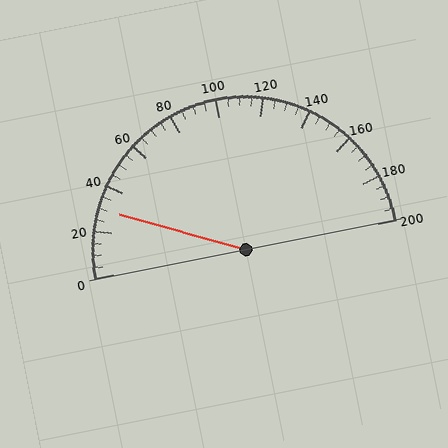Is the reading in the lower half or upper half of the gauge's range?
The reading is in the lower half of the range (0 to 200).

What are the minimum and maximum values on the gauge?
The gauge ranges from 0 to 200.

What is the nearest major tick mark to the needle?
The nearest major tick mark is 40.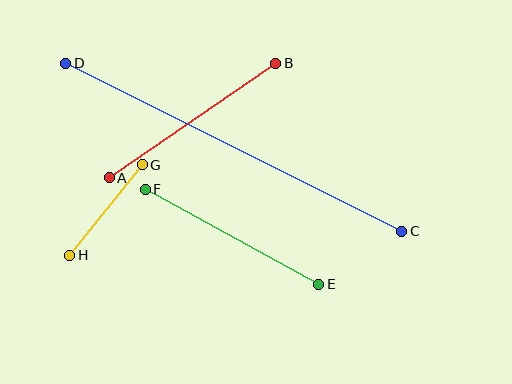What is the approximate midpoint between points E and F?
The midpoint is at approximately (232, 237) pixels.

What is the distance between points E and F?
The distance is approximately 197 pixels.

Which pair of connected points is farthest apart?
Points C and D are farthest apart.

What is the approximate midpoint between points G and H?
The midpoint is at approximately (106, 210) pixels.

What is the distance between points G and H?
The distance is approximately 116 pixels.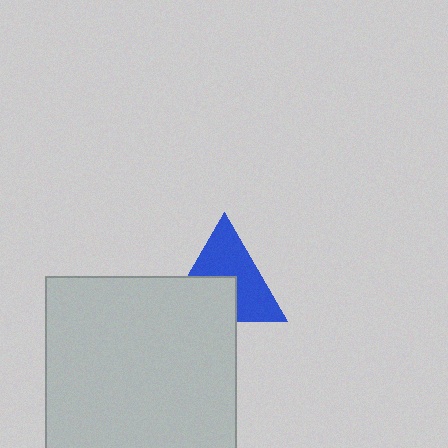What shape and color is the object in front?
The object in front is a light gray square.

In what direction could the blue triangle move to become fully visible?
The blue triangle could move up. That would shift it out from behind the light gray square entirely.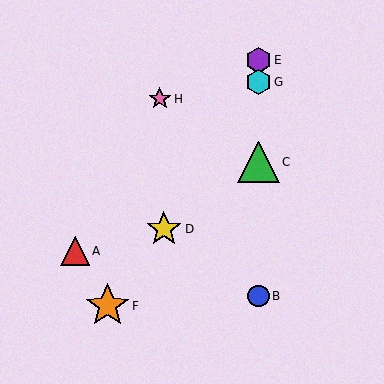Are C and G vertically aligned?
Yes, both are at x≈258.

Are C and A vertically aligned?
No, C is at x≈258 and A is at x≈75.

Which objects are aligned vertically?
Objects B, C, E, G are aligned vertically.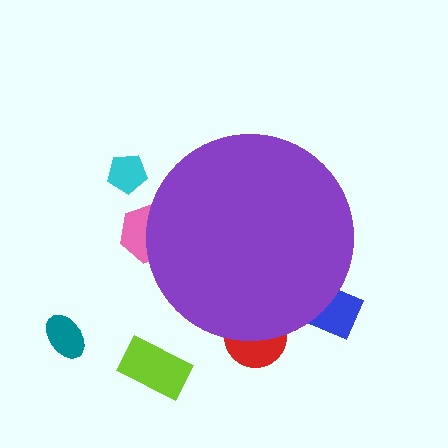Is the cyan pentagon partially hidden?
No, the cyan pentagon is fully visible.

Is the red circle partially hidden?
Yes, the red circle is partially hidden behind the purple circle.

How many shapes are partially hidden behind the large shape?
3 shapes are partially hidden.